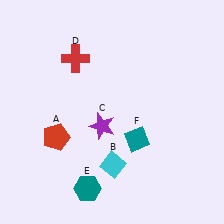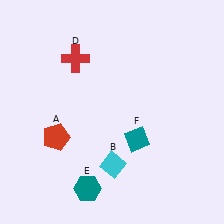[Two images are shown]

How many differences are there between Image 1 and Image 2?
There is 1 difference between the two images.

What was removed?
The purple star (C) was removed in Image 2.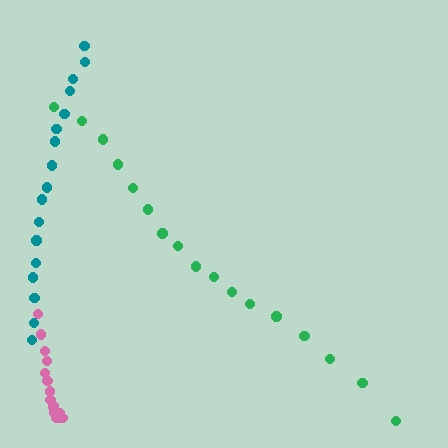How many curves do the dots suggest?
There are 3 distinct paths.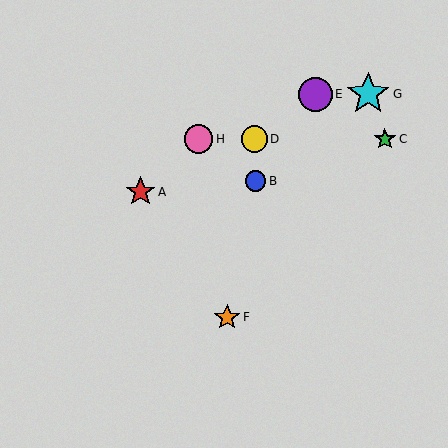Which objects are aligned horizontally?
Objects C, D, H are aligned horizontally.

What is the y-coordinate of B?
Object B is at y≈181.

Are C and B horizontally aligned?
No, C is at y≈139 and B is at y≈181.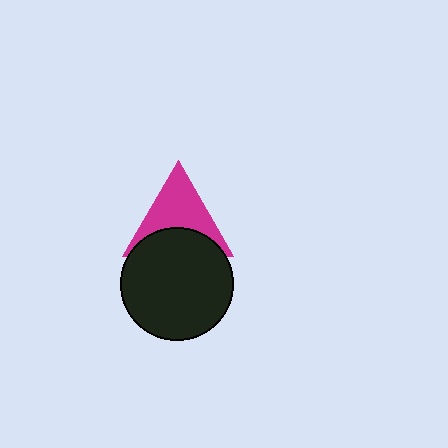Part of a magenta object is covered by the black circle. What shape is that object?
It is a triangle.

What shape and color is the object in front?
The object in front is a black circle.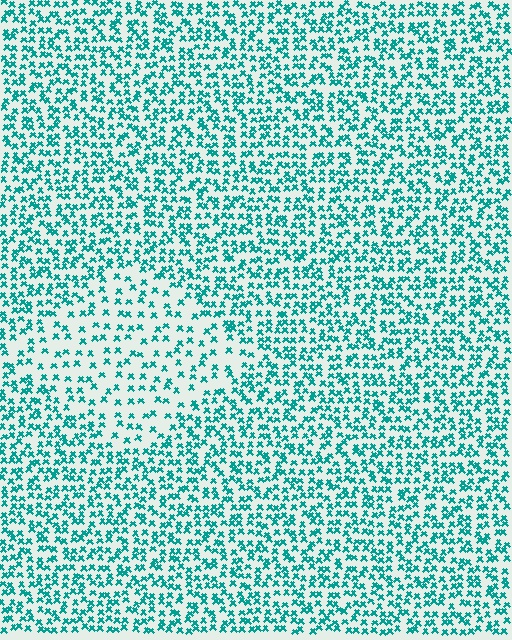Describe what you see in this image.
The image contains small teal elements arranged at two different densities. A diamond-shaped region is visible where the elements are less densely packed than the surrounding area.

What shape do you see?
I see a diamond.